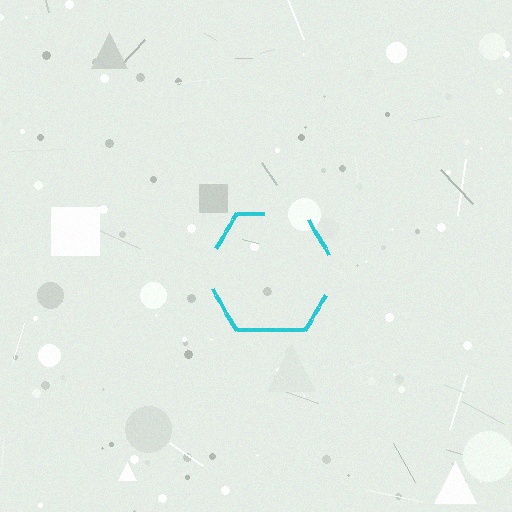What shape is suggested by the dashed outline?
The dashed outline suggests a hexagon.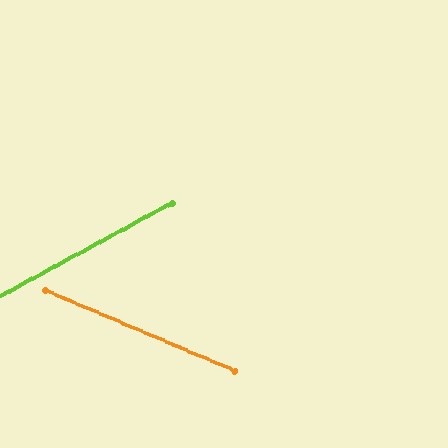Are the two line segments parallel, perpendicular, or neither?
Neither parallel nor perpendicular — they differ by about 51°.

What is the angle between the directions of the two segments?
Approximately 51 degrees.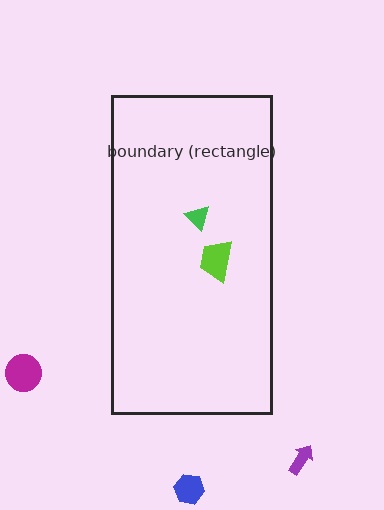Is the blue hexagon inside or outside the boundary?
Outside.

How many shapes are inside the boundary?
2 inside, 3 outside.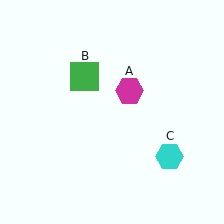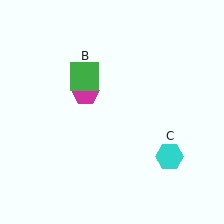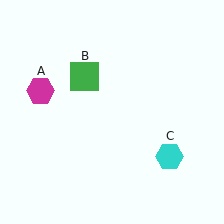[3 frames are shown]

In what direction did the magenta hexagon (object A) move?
The magenta hexagon (object A) moved left.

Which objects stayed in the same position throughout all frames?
Green square (object B) and cyan hexagon (object C) remained stationary.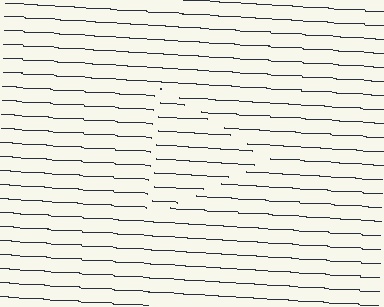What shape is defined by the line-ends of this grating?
An illusory triangle. The interior of the shape contains the same grating, shifted by half a period — the contour is defined by the phase discontinuity where line-ends from the inner and outer gratings abut.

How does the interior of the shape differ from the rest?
The interior of the shape contains the same grating, shifted by half a period — the contour is defined by the phase discontinuity where line-ends from the inner and outer gratings abut.